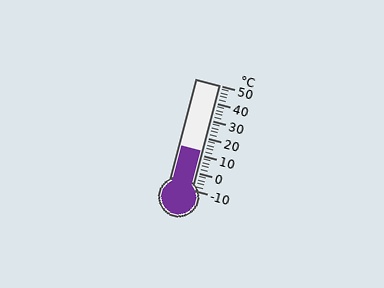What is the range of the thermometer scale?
The thermometer scale ranges from -10°C to 50°C.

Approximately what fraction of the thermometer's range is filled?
The thermometer is filled to approximately 35% of its range.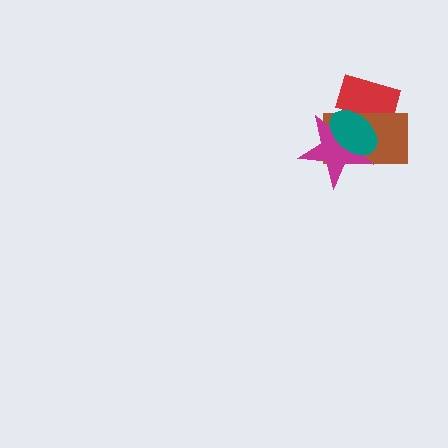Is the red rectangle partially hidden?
Yes, it is partially covered by another shape.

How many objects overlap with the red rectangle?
3 objects overlap with the red rectangle.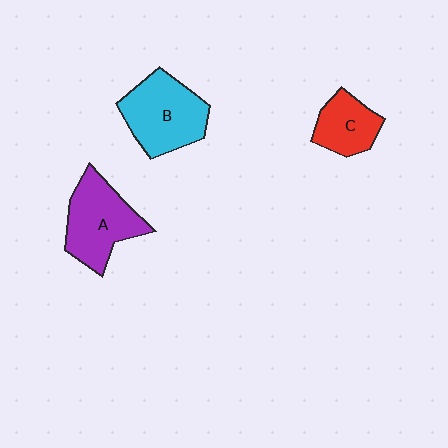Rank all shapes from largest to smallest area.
From largest to smallest: B (cyan), A (purple), C (red).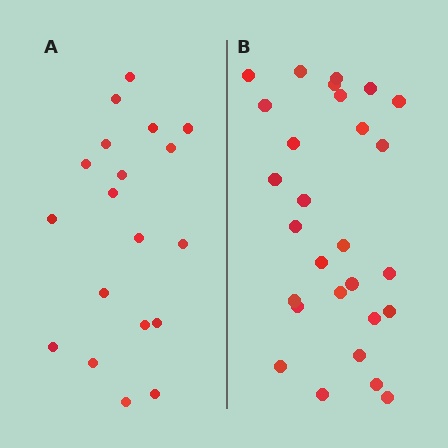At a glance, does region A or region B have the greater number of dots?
Region B (the right region) has more dots.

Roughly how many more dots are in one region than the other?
Region B has roughly 8 or so more dots than region A.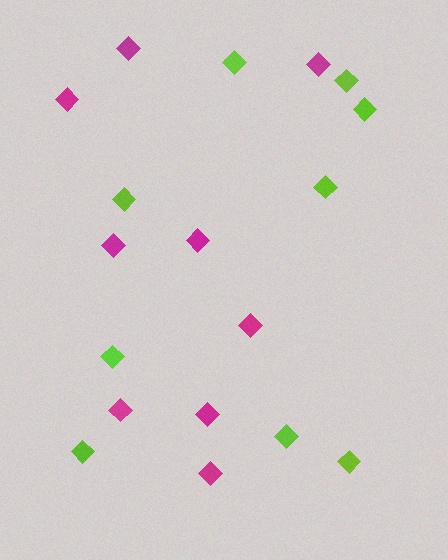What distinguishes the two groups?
There are 2 groups: one group of magenta diamonds (9) and one group of lime diamonds (9).